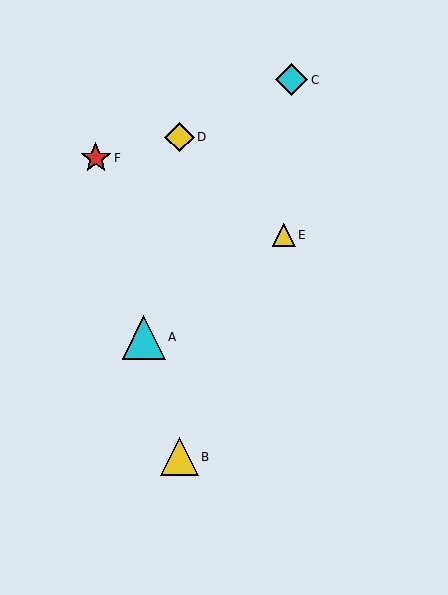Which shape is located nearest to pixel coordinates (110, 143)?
The red star (labeled F) at (96, 158) is nearest to that location.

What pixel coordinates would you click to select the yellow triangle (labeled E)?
Click at (284, 235) to select the yellow triangle E.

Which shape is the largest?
The cyan triangle (labeled A) is the largest.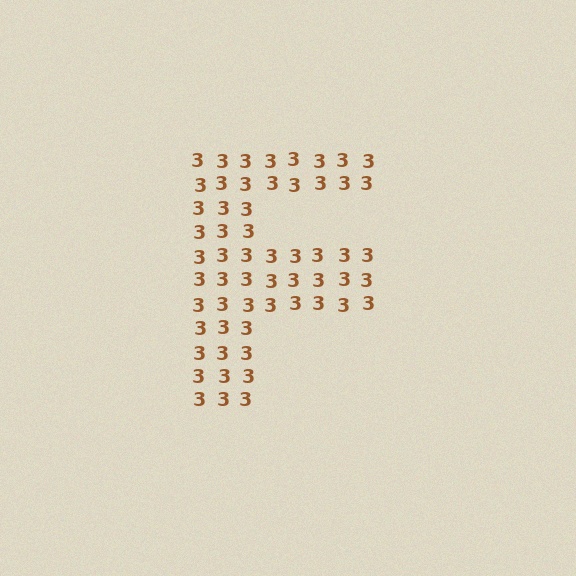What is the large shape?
The large shape is the letter F.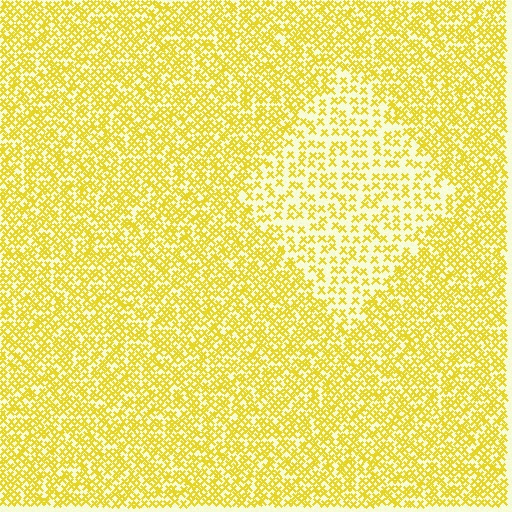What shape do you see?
I see a diamond.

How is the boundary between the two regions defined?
The boundary is defined by a change in element density (approximately 2.0x ratio). All elements are the same color, size, and shape.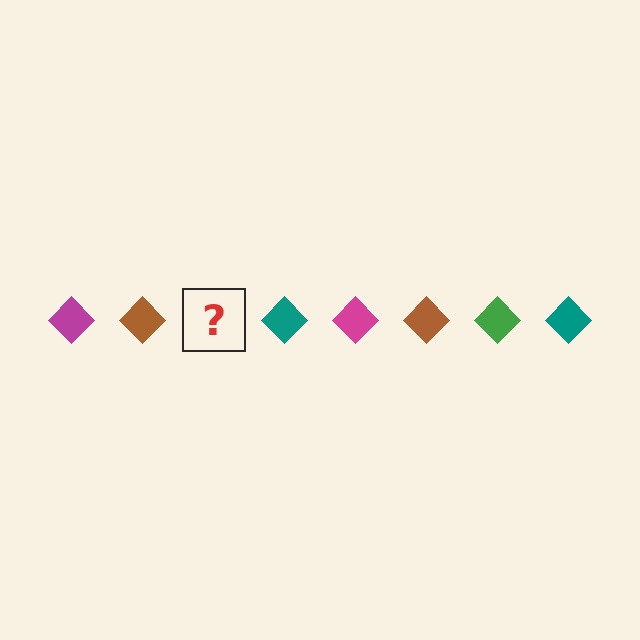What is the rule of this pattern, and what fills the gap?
The rule is that the pattern cycles through magenta, brown, green, teal diamonds. The gap should be filled with a green diamond.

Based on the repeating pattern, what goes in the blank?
The blank should be a green diamond.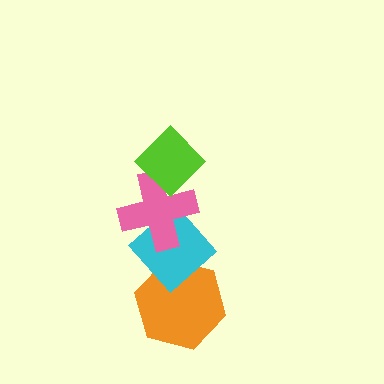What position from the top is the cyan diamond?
The cyan diamond is 3rd from the top.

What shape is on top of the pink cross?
The lime diamond is on top of the pink cross.